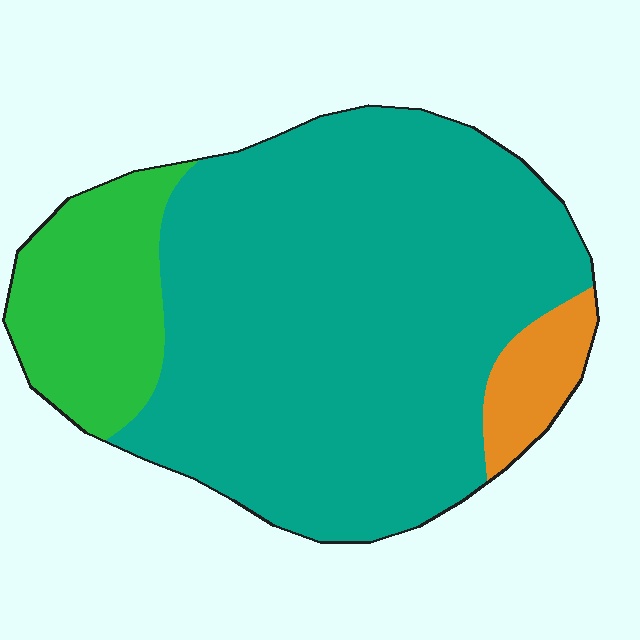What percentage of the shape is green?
Green takes up between a sixth and a third of the shape.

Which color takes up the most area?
Teal, at roughly 75%.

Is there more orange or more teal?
Teal.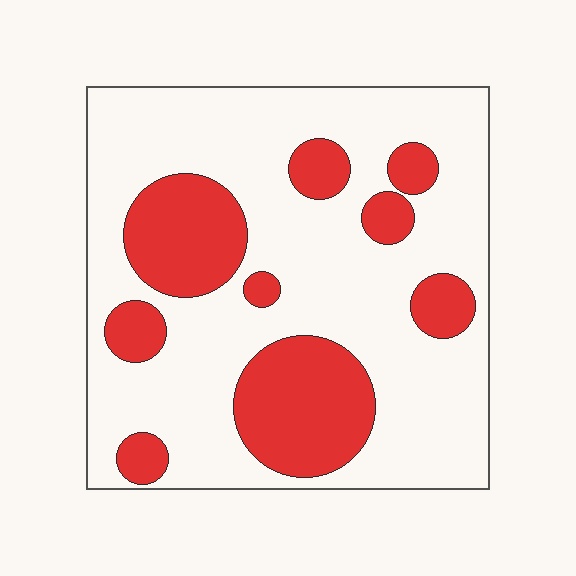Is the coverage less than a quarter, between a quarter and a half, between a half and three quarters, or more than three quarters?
Between a quarter and a half.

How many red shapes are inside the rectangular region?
9.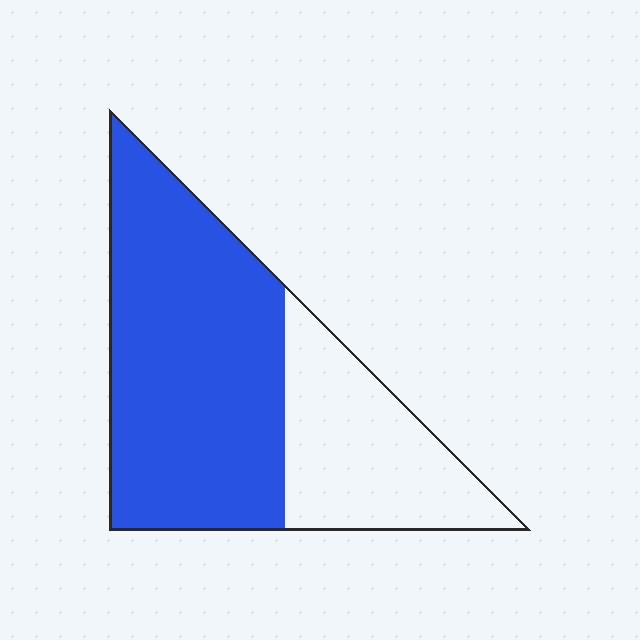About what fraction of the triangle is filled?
About two thirds (2/3).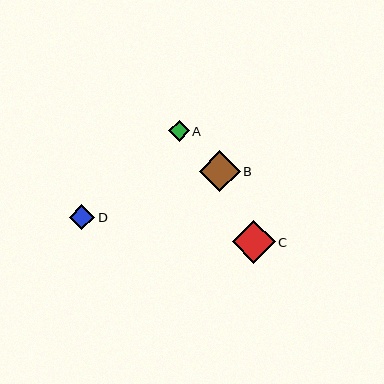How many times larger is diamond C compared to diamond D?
Diamond C is approximately 1.7 times the size of diamond D.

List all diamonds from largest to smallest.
From largest to smallest: C, B, D, A.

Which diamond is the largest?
Diamond C is the largest with a size of approximately 43 pixels.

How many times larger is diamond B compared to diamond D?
Diamond B is approximately 1.6 times the size of diamond D.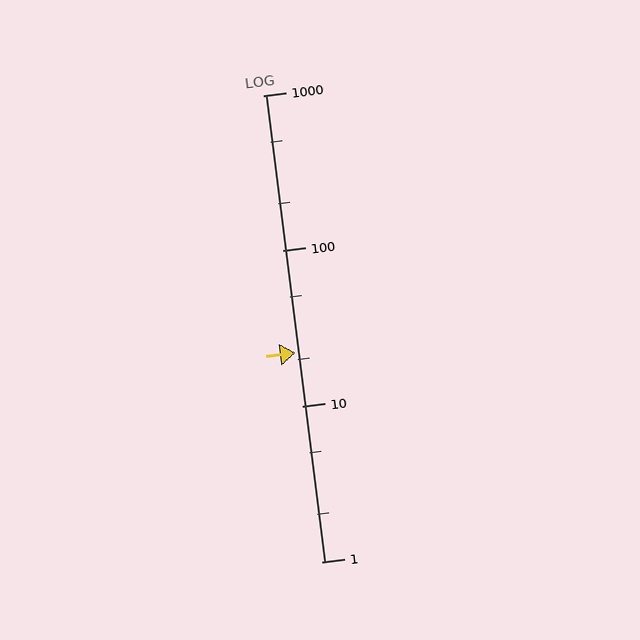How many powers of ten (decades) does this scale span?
The scale spans 3 decades, from 1 to 1000.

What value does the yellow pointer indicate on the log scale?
The pointer indicates approximately 22.